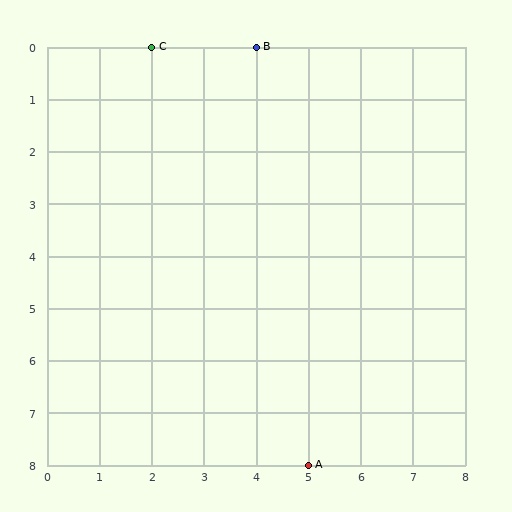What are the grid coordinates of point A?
Point A is at grid coordinates (5, 8).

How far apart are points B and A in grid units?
Points B and A are 1 column and 8 rows apart (about 8.1 grid units diagonally).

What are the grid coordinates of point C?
Point C is at grid coordinates (2, 0).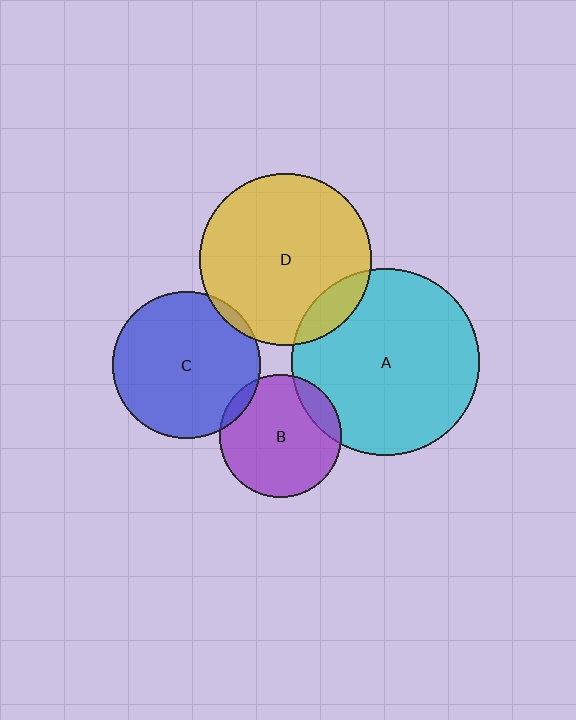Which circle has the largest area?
Circle A (cyan).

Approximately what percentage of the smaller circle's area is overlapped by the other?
Approximately 5%.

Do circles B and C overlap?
Yes.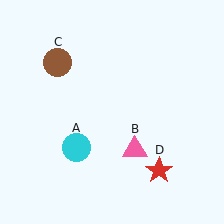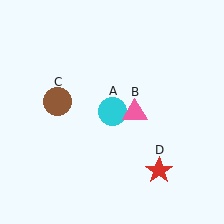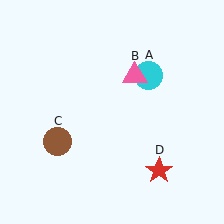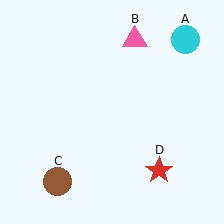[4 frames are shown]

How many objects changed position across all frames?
3 objects changed position: cyan circle (object A), pink triangle (object B), brown circle (object C).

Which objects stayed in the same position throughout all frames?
Red star (object D) remained stationary.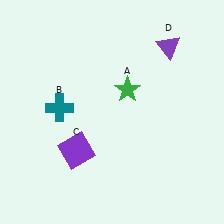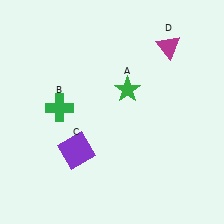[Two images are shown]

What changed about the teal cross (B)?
In Image 1, B is teal. In Image 2, it changed to green.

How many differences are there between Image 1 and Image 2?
There are 2 differences between the two images.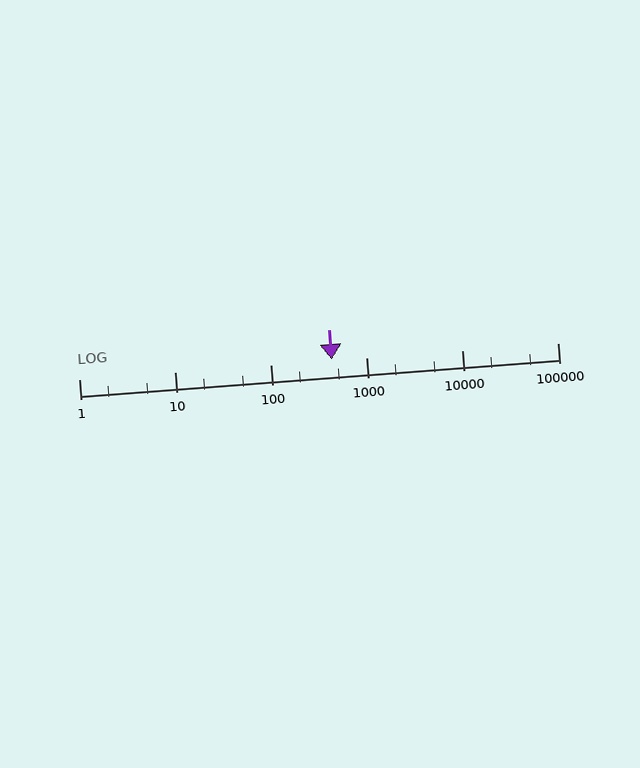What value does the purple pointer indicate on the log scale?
The pointer indicates approximately 440.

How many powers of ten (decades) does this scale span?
The scale spans 5 decades, from 1 to 100000.